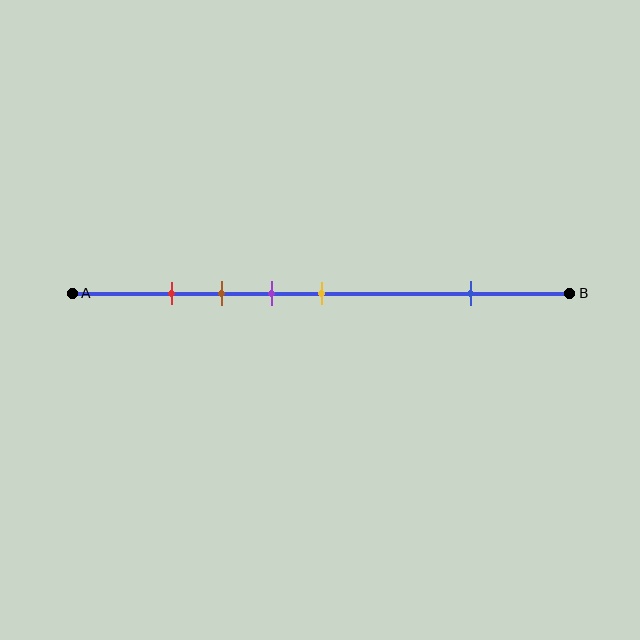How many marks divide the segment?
There are 5 marks dividing the segment.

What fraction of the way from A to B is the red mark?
The red mark is approximately 20% (0.2) of the way from A to B.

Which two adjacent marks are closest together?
The red and brown marks are the closest adjacent pair.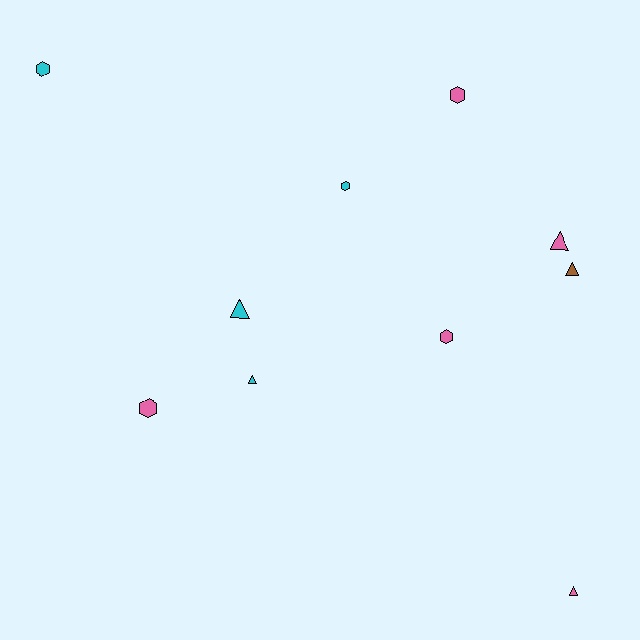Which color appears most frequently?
Pink, with 5 objects.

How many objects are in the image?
There are 10 objects.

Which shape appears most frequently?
Hexagon, with 5 objects.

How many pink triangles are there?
There are 2 pink triangles.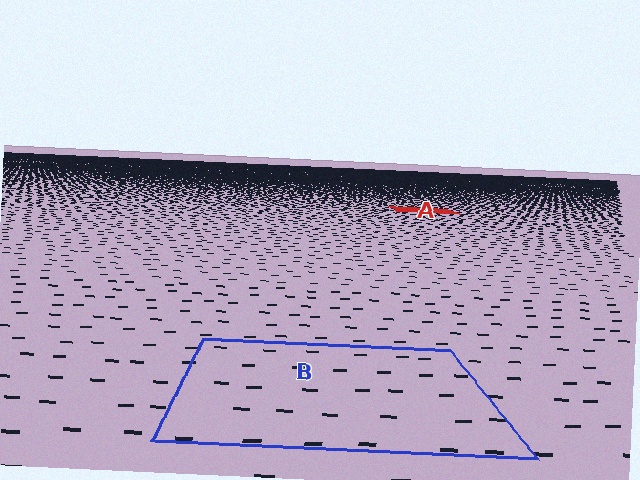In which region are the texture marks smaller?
The texture marks are smaller in region A, because it is farther away.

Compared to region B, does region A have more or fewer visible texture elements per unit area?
Region A has more texture elements per unit area — they are packed more densely because it is farther away.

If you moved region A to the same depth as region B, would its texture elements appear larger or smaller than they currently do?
They would appear larger. At a closer depth, the same texture elements are projected at a bigger on-screen size.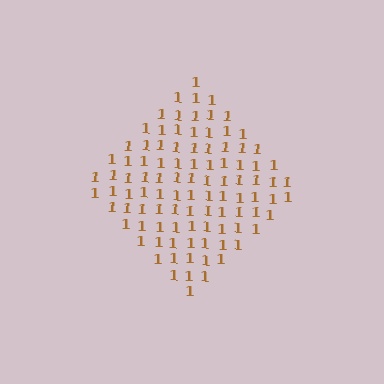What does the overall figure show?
The overall figure shows a diamond.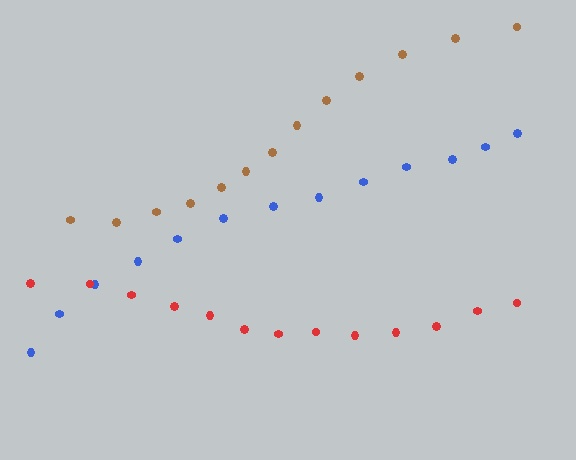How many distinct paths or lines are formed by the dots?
There are 3 distinct paths.